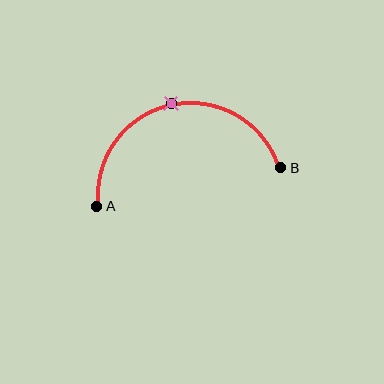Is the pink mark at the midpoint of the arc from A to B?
Yes. The pink mark lies on the arc at equal arc-length from both A and B — it is the arc midpoint.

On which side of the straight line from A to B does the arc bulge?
The arc bulges above the straight line connecting A and B.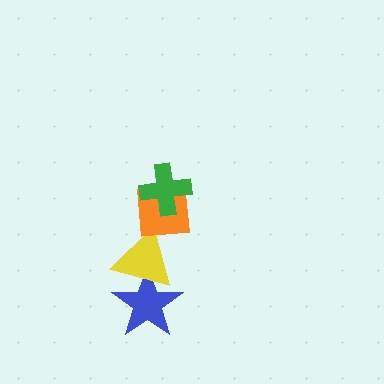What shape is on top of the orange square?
The green cross is on top of the orange square.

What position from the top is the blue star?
The blue star is 4th from the top.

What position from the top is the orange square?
The orange square is 2nd from the top.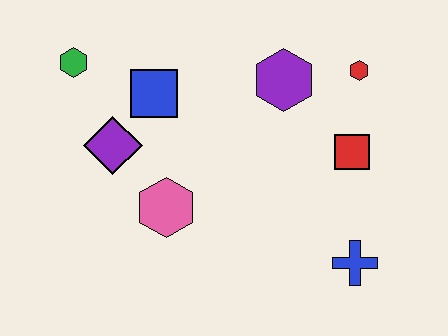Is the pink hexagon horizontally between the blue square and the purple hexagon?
Yes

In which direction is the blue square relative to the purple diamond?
The blue square is above the purple diamond.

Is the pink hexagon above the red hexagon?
No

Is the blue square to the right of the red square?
No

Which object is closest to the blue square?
The purple diamond is closest to the blue square.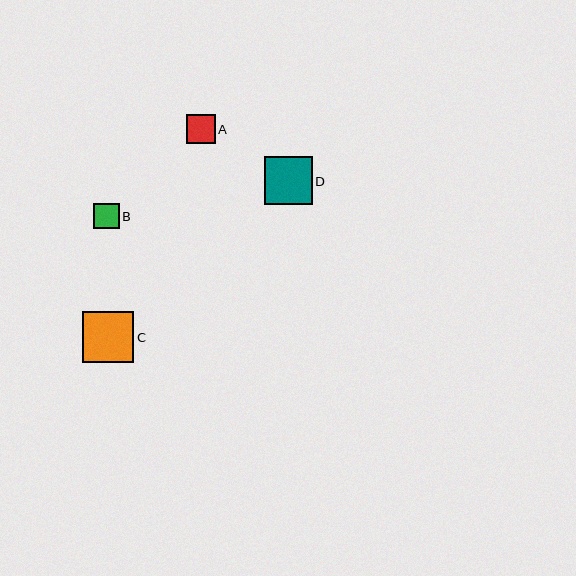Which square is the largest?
Square C is the largest with a size of approximately 51 pixels.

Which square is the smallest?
Square B is the smallest with a size of approximately 25 pixels.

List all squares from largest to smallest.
From largest to smallest: C, D, A, B.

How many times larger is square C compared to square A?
Square C is approximately 1.8 times the size of square A.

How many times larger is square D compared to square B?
Square D is approximately 1.9 times the size of square B.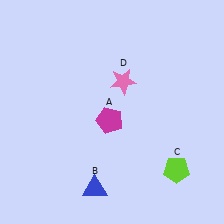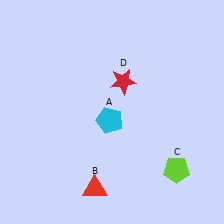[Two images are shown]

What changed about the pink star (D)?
In Image 1, D is pink. In Image 2, it changed to red.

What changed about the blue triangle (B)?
In Image 1, B is blue. In Image 2, it changed to red.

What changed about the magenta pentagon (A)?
In Image 1, A is magenta. In Image 2, it changed to cyan.